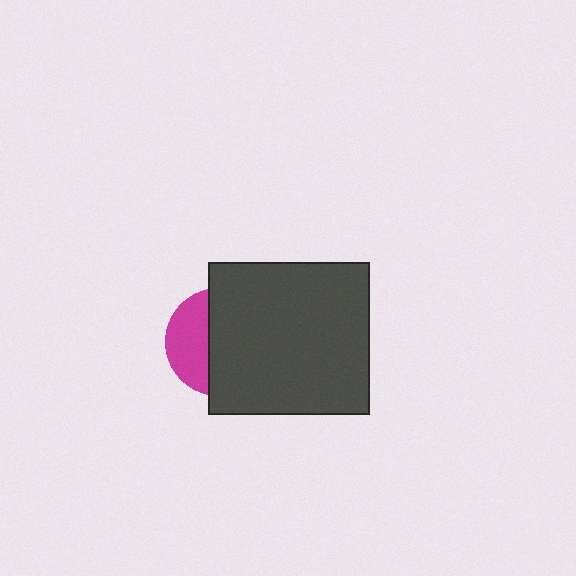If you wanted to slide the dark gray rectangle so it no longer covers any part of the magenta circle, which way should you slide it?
Slide it right — that is the most direct way to separate the two shapes.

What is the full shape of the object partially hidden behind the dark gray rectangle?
The partially hidden object is a magenta circle.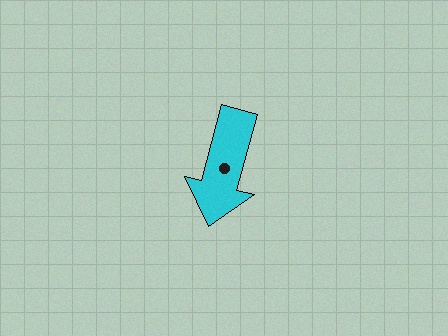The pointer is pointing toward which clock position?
Roughly 6 o'clock.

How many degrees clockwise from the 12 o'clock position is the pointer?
Approximately 195 degrees.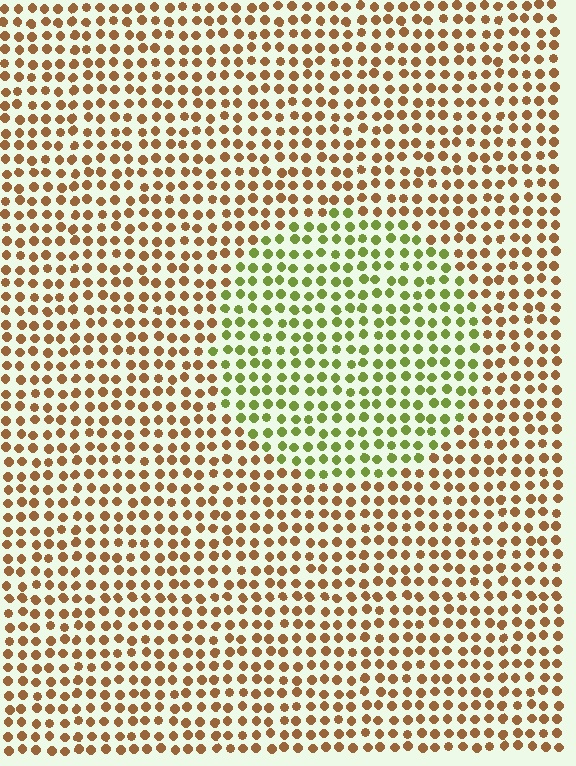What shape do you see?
I see a circle.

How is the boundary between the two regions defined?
The boundary is defined purely by a slight shift in hue (about 59 degrees). Spacing, size, and orientation are identical on both sides.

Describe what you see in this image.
The image is filled with small brown elements in a uniform arrangement. A circle-shaped region is visible where the elements are tinted to a slightly different hue, forming a subtle color boundary.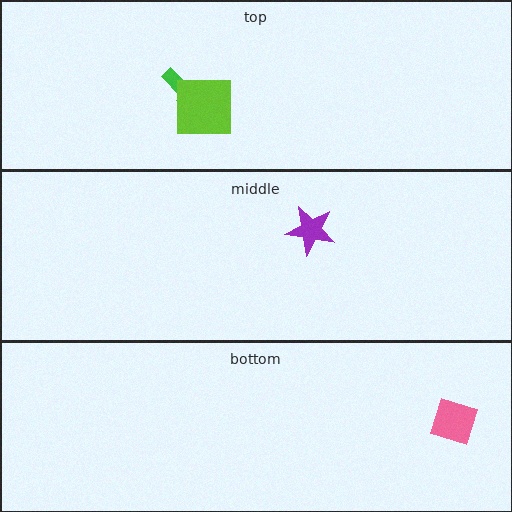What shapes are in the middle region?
The purple star.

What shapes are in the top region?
The green arrow, the lime square.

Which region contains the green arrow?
The top region.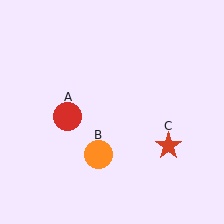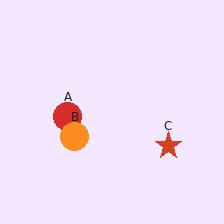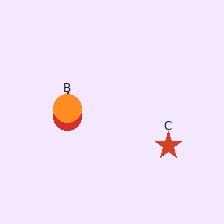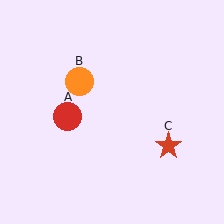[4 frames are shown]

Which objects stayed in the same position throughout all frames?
Red circle (object A) and red star (object C) remained stationary.